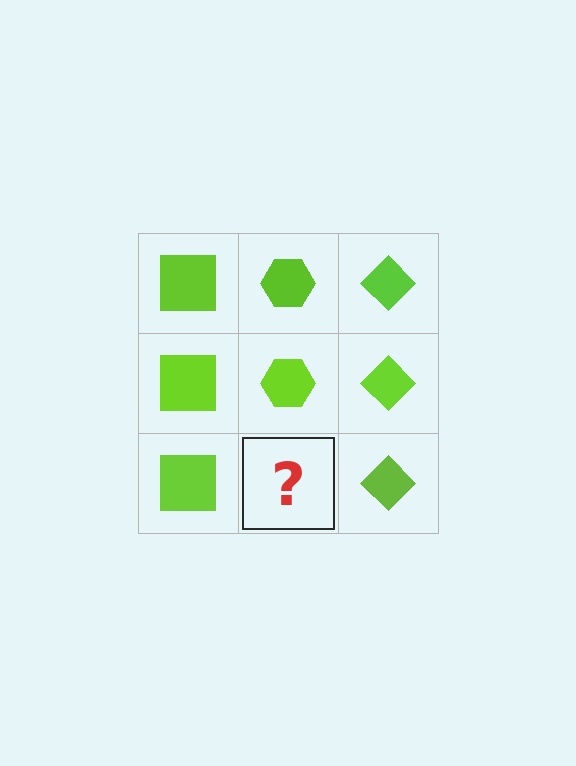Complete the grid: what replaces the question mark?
The question mark should be replaced with a lime hexagon.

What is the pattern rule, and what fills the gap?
The rule is that each column has a consistent shape. The gap should be filled with a lime hexagon.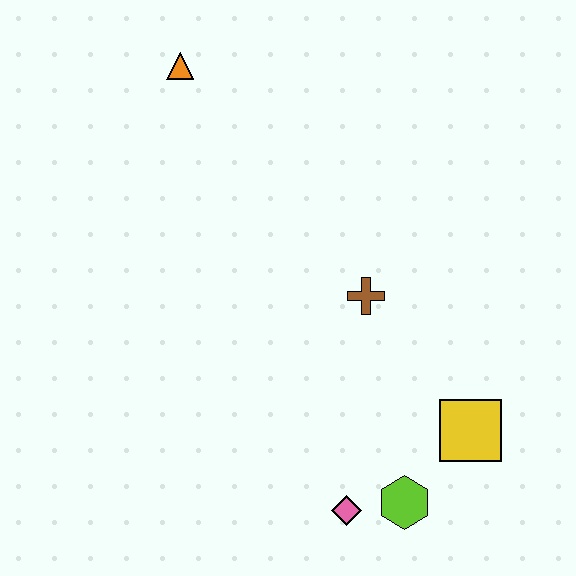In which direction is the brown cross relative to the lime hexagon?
The brown cross is above the lime hexagon.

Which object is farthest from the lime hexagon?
The orange triangle is farthest from the lime hexagon.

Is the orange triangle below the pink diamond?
No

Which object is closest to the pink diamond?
The lime hexagon is closest to the pink diamond.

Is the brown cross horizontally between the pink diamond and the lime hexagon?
Yes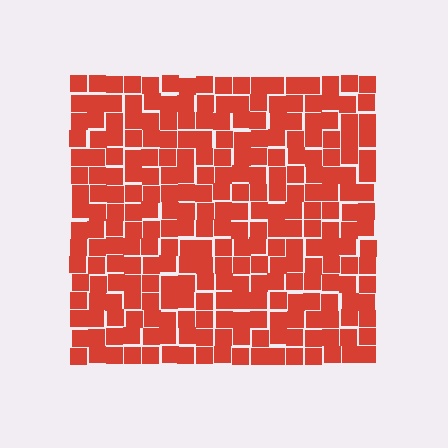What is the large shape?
The large shape is a square.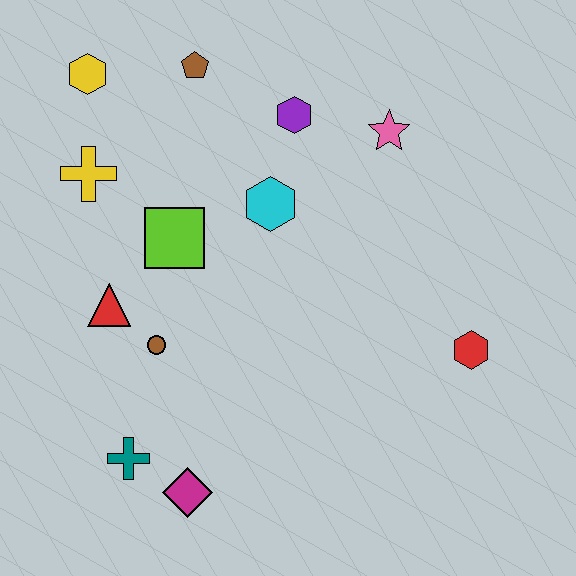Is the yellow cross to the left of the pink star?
Yes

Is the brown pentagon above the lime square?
Yes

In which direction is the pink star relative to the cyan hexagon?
The pink star is to the right of the cyan hexagon.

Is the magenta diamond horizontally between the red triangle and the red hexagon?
Yes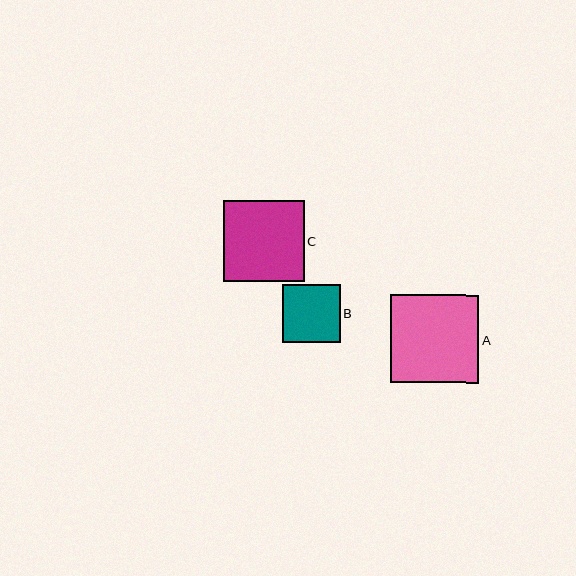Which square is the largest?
Square A is the largest with a size of approximately 88 pixels.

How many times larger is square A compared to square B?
Square A is approximately 1.5 times the size of square B.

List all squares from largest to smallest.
From largest to smallest: A, C, B.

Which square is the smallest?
Square B is the smallest with a size of approximately 58 pixels.